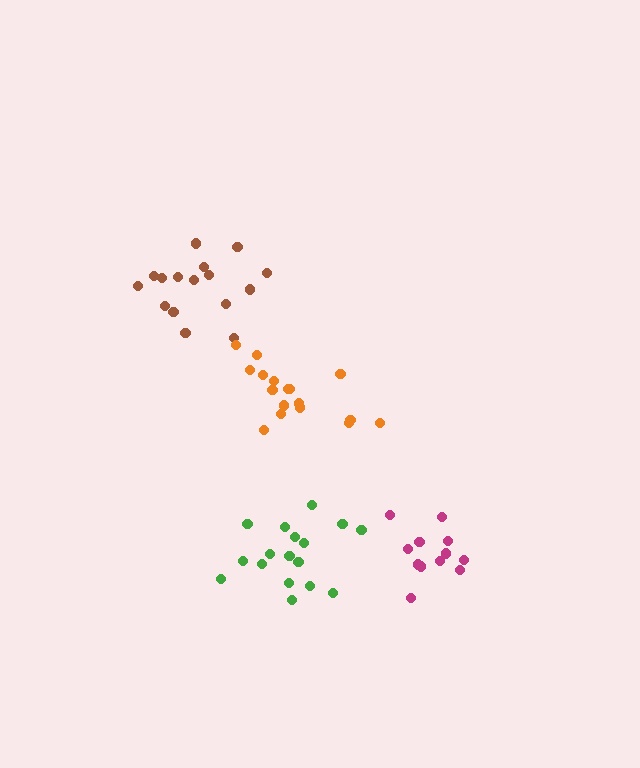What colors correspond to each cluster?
The clusters are colored: brown, magenta, green, orange.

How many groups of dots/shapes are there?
There are 4 groups.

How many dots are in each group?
Group 1: 16 dots, Group 2: 12 dots, Group 3: 17 dots, Group 4: 17 dots (62 total).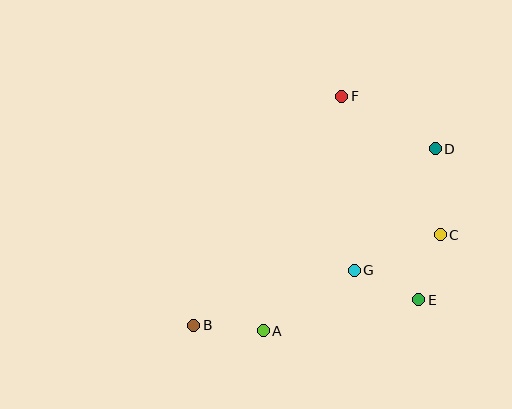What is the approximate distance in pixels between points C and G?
The distance between C and G is approximately 93 pixels.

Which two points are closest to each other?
Points C and E are closest to each other.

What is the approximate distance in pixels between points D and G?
The distance between D and G is approximately 146 pixels.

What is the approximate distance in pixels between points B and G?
The distance between B and G is approximately 169 pixels.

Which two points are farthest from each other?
Points B and D are farthest from each other.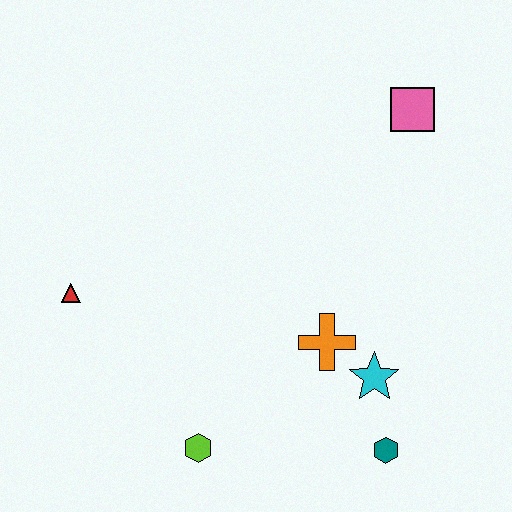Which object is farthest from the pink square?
The lime hexagon is farthest from the pink square.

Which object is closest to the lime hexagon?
The orange cross is closest to the lime hexagon.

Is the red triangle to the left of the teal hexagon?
Yes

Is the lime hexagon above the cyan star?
No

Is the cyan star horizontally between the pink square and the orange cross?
Yes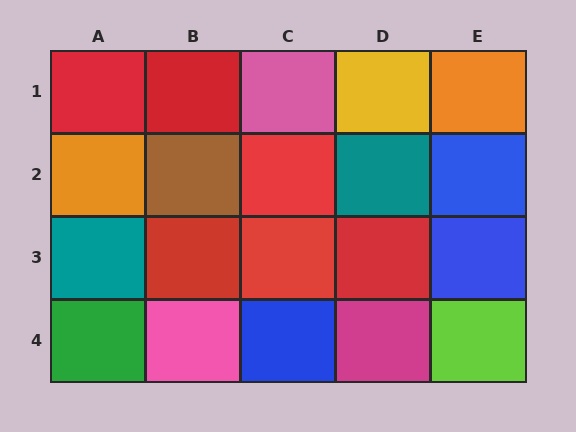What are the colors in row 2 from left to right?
Orange, brown, red, teal, blue.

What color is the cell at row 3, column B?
Red.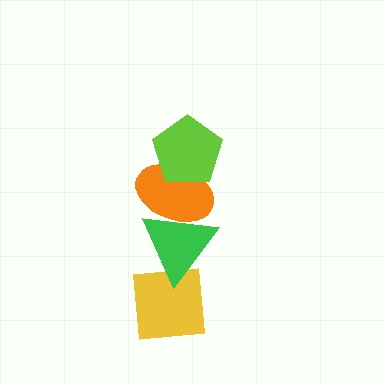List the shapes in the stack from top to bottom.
From top to bottom: the lime pentagon, the orange ellipse, the green triangle, the yellow square.